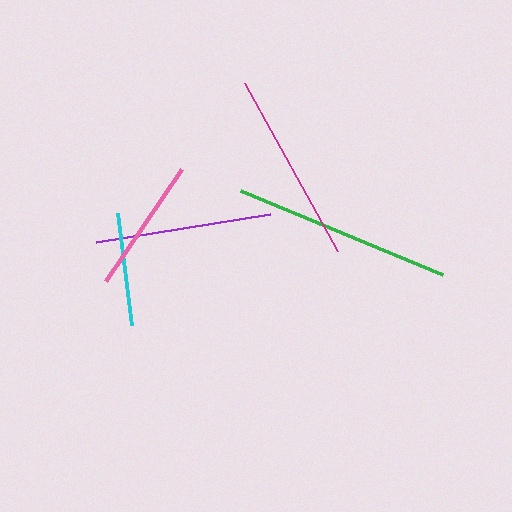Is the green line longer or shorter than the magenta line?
The green line is longer than the magenta line.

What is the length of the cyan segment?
The cyan segment is approximately 112 pixels long.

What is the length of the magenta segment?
The magenta segment is approximately 192 pixels long.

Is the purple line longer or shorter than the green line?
The green line is longer than the purple line.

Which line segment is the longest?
The green line is the longest at approximately 220 pixels.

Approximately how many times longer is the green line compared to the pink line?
The green line is approximately 1.6 times the length of the pink line.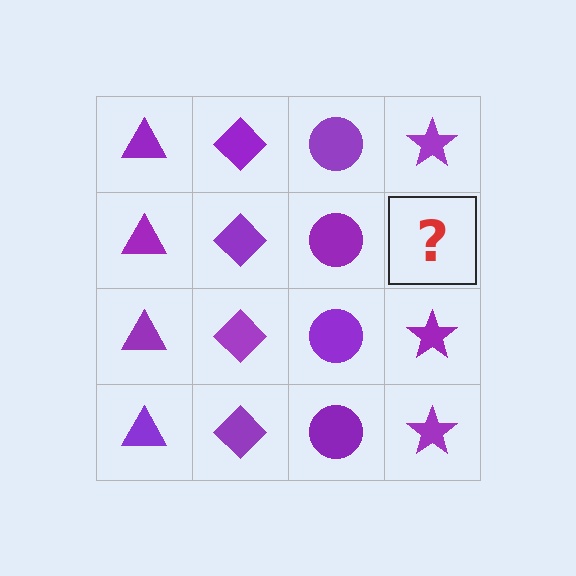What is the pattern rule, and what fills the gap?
The rule is that each column has a consistent shape. The gap should be filled with a purple star.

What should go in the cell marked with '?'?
The missing cell should contain a purple star.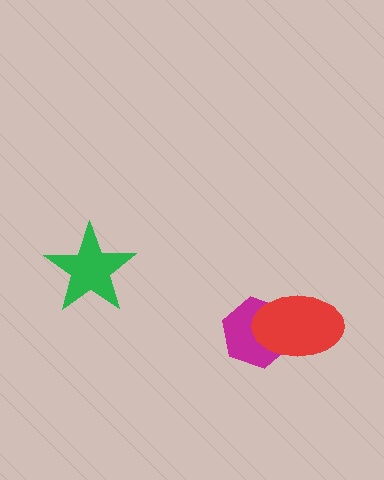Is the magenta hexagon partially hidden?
Yes, it is partially covered by another shape.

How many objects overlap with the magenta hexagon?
1 object overlaps with the magenta hexagon.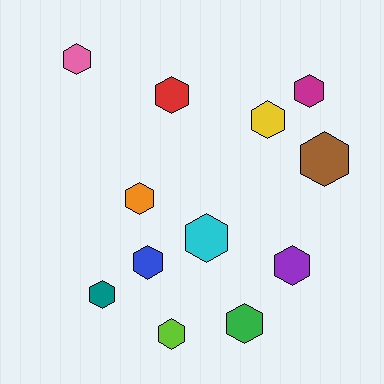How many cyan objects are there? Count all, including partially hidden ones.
There is 1 cyan object.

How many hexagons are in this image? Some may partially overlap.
There are 12 hexagons.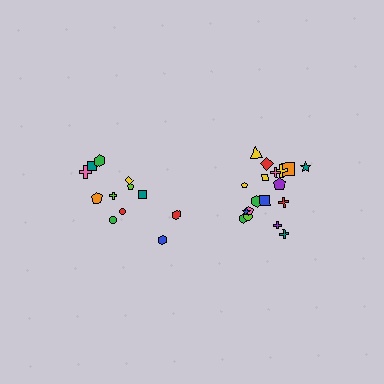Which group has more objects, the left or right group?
The right group.